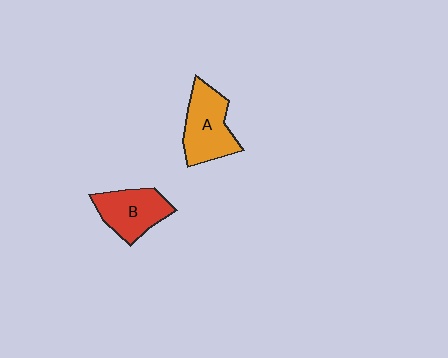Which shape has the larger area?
Shape A (orange).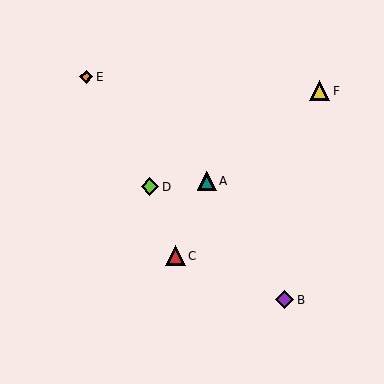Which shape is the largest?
The yellow triangle (labeled F) is the largest.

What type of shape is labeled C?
Shape C is a red triangle.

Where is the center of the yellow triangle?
The center of the yellow triangle is at (320, 91).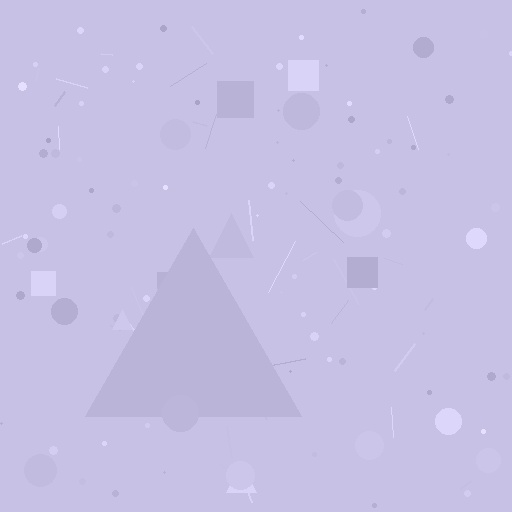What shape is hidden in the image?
A triangle is hidden in the image.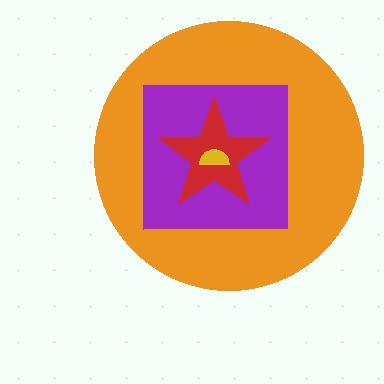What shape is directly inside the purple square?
The red star.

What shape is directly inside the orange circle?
The purple square.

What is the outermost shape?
The orange circle.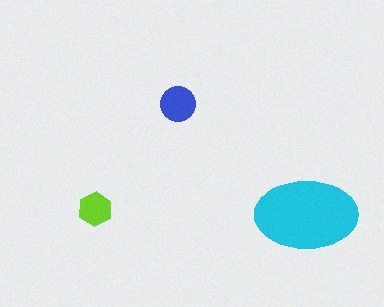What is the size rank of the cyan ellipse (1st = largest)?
1st.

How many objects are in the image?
There are 3 objects in the image.